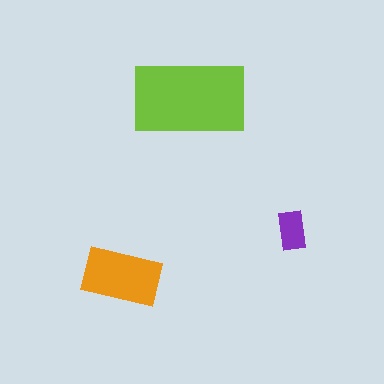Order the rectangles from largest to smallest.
the lime one, the orange one, the purple one.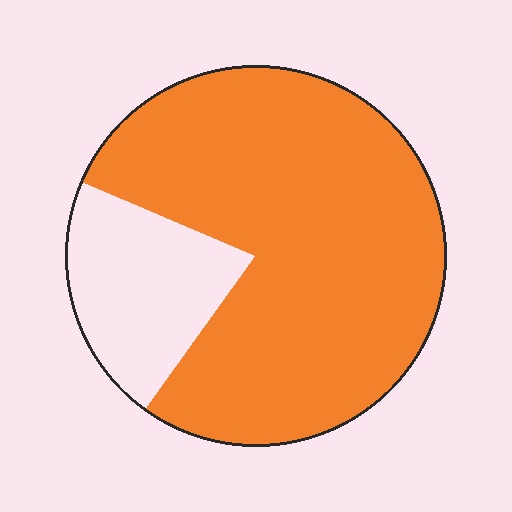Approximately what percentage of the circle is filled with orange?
Approximately 80%.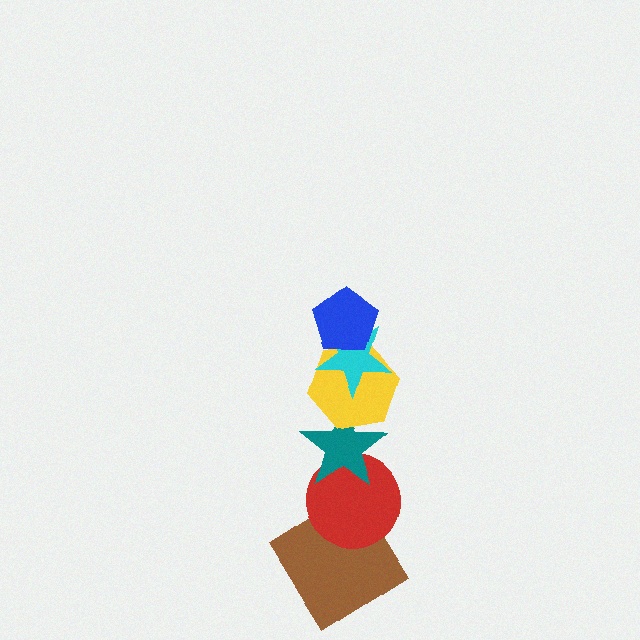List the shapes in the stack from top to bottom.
From top to bottom: the blue pentagon, the cyan star, the yellow hexagon, the teal star, the red circle, the brown diamond.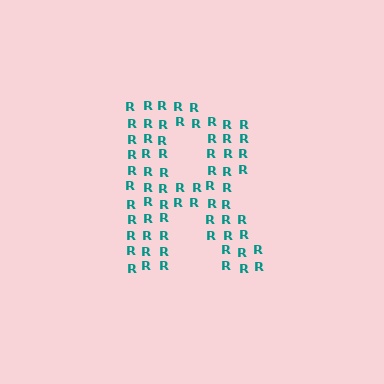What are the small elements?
The small elements are letter R's.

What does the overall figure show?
The overall figure shows the letter R.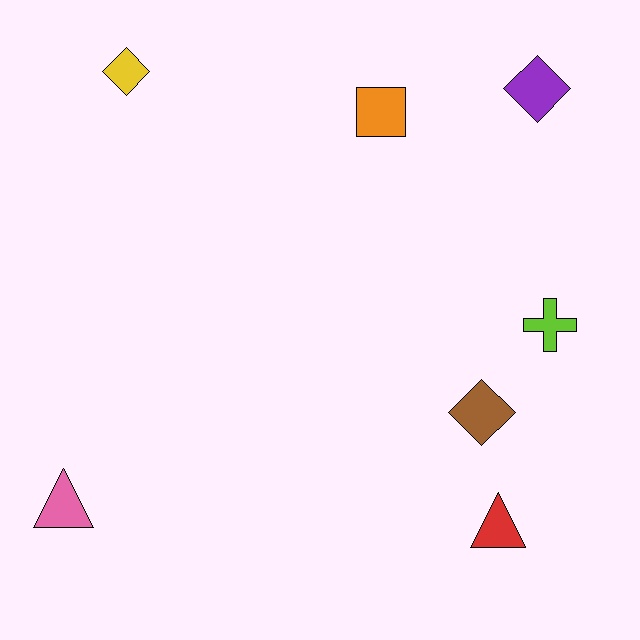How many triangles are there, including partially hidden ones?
There are 2 triangles.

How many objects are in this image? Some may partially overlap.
There are 7 objects.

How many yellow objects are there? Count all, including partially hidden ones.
There is 1 yellow object.